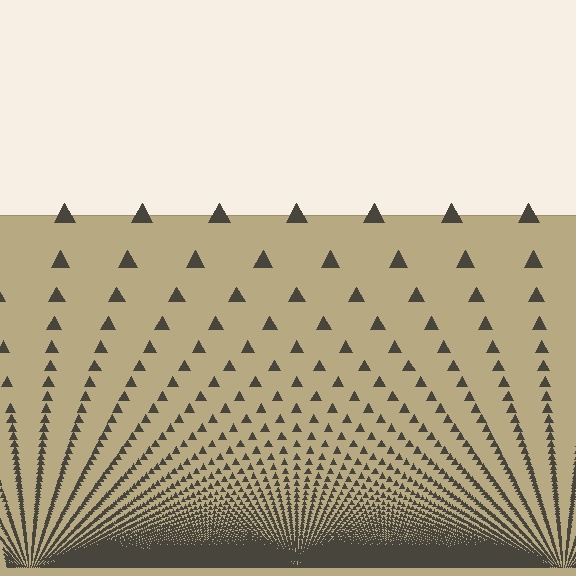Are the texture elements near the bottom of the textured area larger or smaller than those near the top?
Smaller. The gradient is inverted — elements near the bottom are smaller and denser.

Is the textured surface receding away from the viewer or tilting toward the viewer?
The surface appears to tilt toward the viewer. Texture elements get larger and sparser toward the top.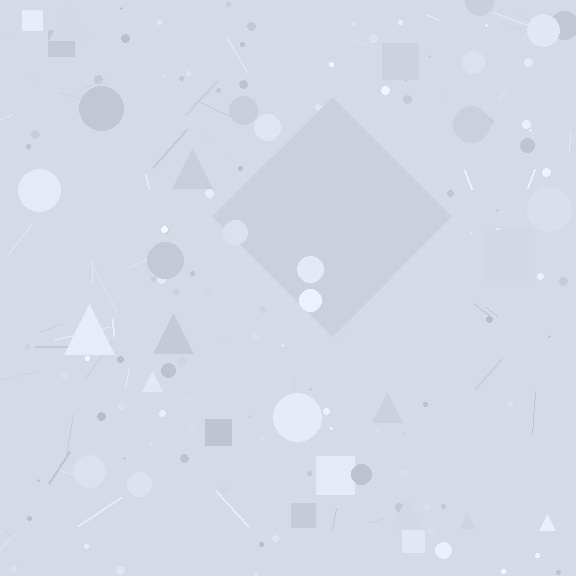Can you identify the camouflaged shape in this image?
The camouflaged shape is a diamond.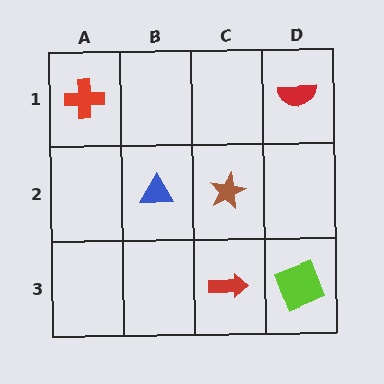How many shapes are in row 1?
2 shapes.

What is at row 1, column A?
A red cross.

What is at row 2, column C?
A brown star.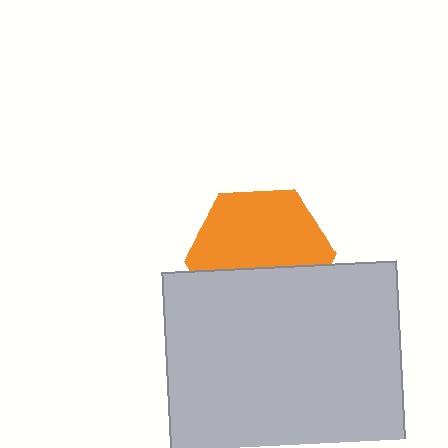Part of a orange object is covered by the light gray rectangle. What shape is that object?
It is a hexagon.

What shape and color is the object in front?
The object in front is a light gray rectangle.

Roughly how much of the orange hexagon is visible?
About half of it is visible (roughly 60%).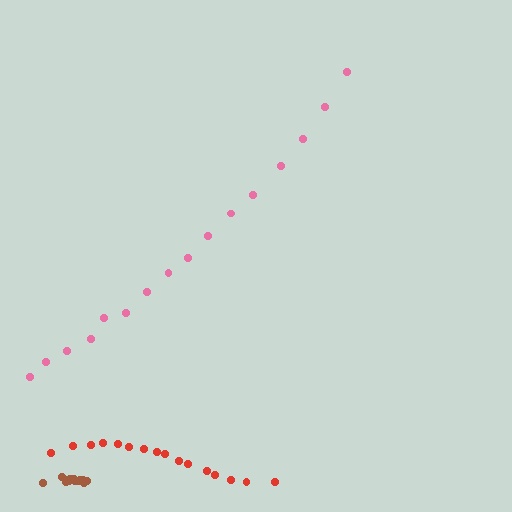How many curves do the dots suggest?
There are 3 distinct paths.